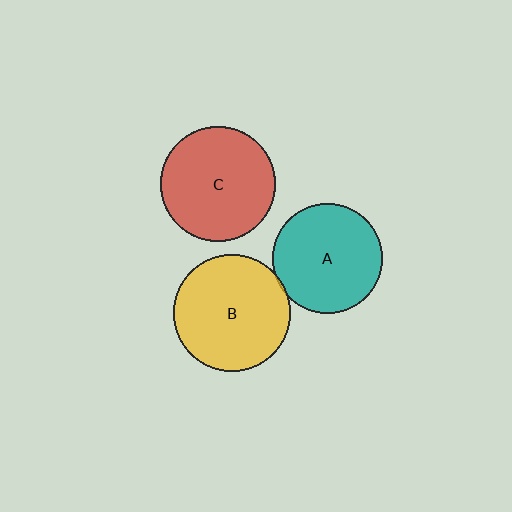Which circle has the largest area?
Circle B (yellow).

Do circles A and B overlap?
Yes.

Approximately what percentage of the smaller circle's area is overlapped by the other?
Approximately 5%.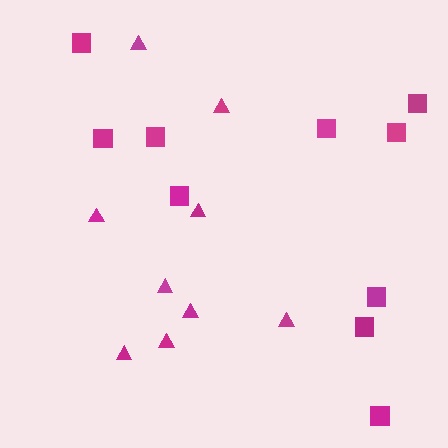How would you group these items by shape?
There are 2 groups: one group of squares (10) and one group of triangles (9).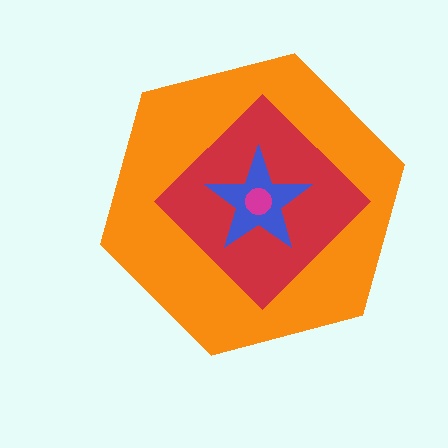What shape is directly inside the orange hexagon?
The red diamond.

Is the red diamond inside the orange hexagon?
Yes.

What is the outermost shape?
The orange hexagon.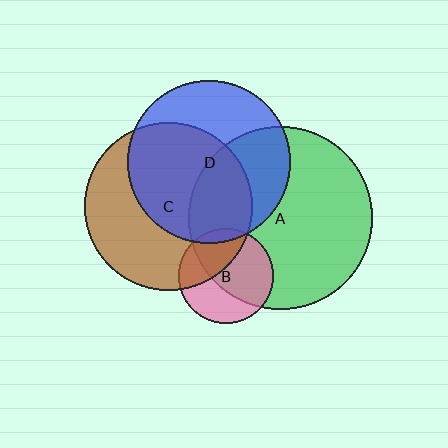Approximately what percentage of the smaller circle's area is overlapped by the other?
Approximately 60%.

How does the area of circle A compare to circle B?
Approximately 3.7 times.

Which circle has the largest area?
Circle A (green).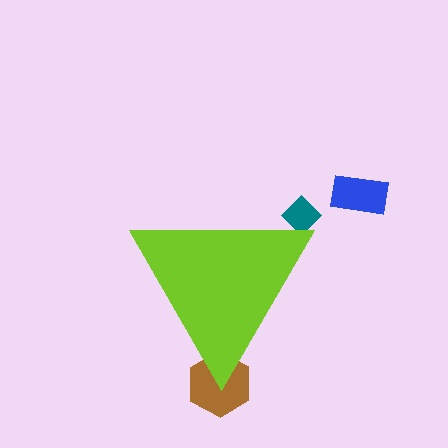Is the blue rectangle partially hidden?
No, the blue rectangle is fully visible.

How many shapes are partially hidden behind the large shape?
2 shapes are partially hidden.